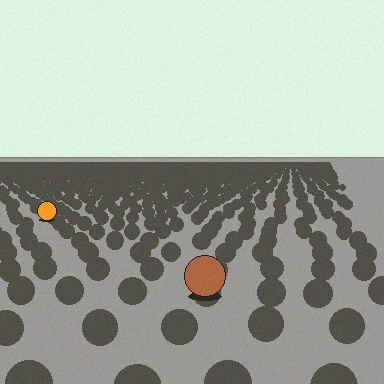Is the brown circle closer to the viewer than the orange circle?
Yes. The brown circle is closer — you can tell from the texture gradient: the ground texture is coarser near it.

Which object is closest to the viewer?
The brown circle is closest. The texture marks near it are larger and more spread out.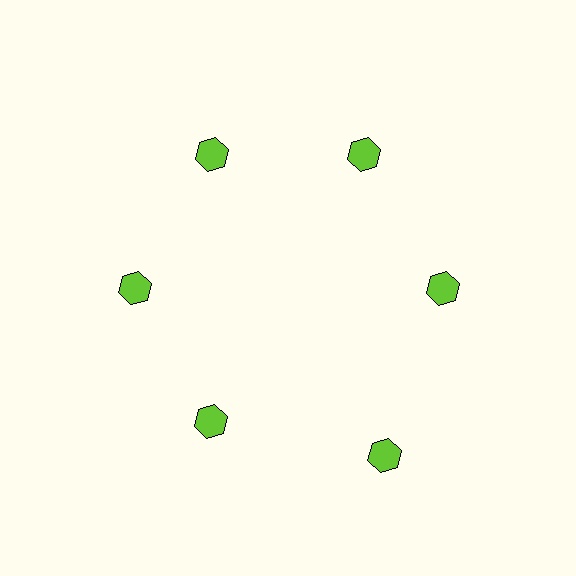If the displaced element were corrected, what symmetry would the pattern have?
It would have 6-fold rotational symmetry — the pattern would map onto itself every 60 degrees.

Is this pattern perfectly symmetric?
No. The 6 lime hexagons are arranged in a ring, but one element near the 5 o'clock position is pushed outward from the center, breaking the 6-fold rotational symmetry.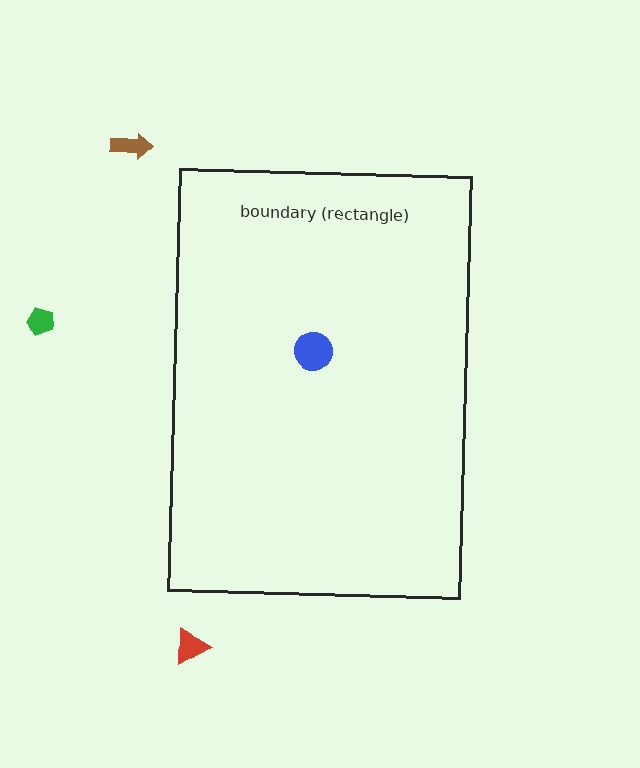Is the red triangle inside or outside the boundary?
Outside.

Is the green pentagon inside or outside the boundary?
Outside.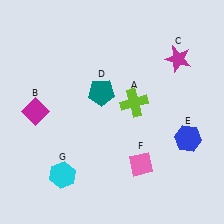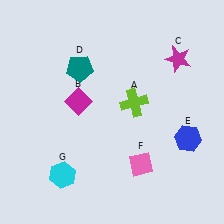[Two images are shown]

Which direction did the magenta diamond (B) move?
The magenta diamond (B) moved right.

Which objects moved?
The objects that moved are: the magenta diamond (B), the teal pentagon (D).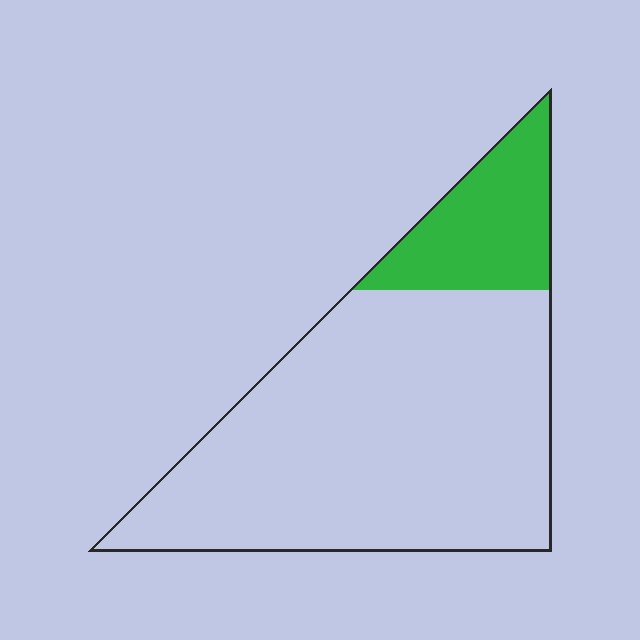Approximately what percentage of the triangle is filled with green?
Approximately 20%.